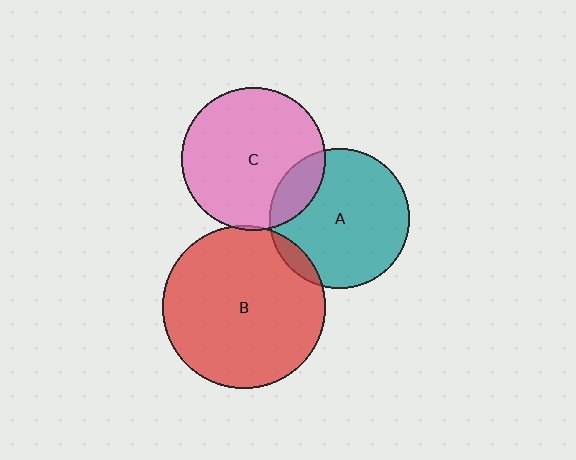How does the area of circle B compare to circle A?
Approximately 1.4 times.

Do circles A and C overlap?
Yes.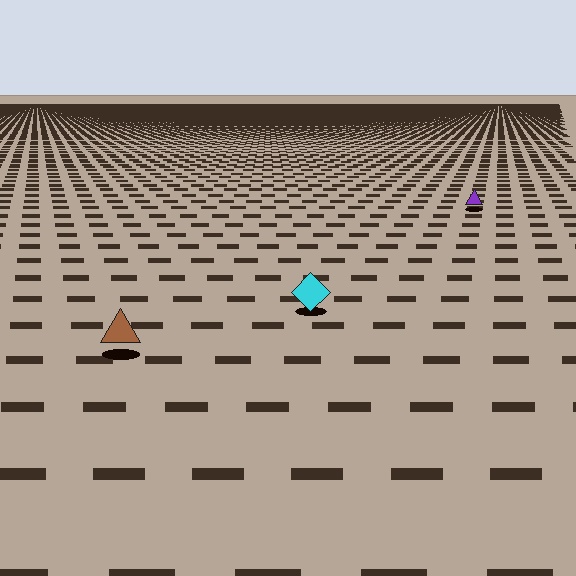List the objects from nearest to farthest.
From nearest to farthest: the brown triangle, the cyan diamond, the purple triangle.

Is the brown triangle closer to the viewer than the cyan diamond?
Yes. The brown triangle is closer — you can tell from the texture gradient: the ground texture is coarser near it.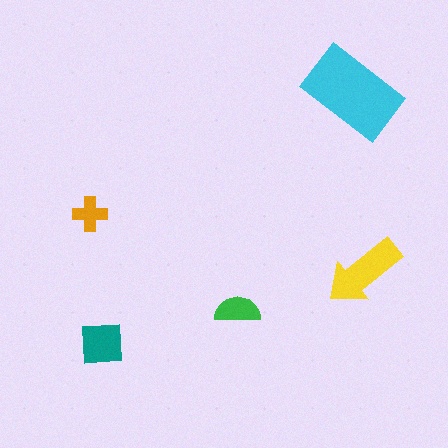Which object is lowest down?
The teal square is bottommost.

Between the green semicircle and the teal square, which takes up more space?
The teal square.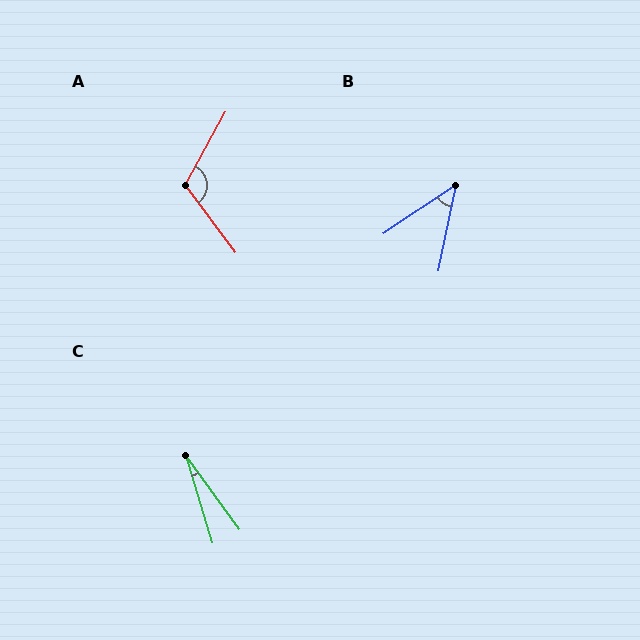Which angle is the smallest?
C, at approximately 19 degrees.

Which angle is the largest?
A, at approximately 114 degrees.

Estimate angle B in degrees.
Approximately 44 degrees.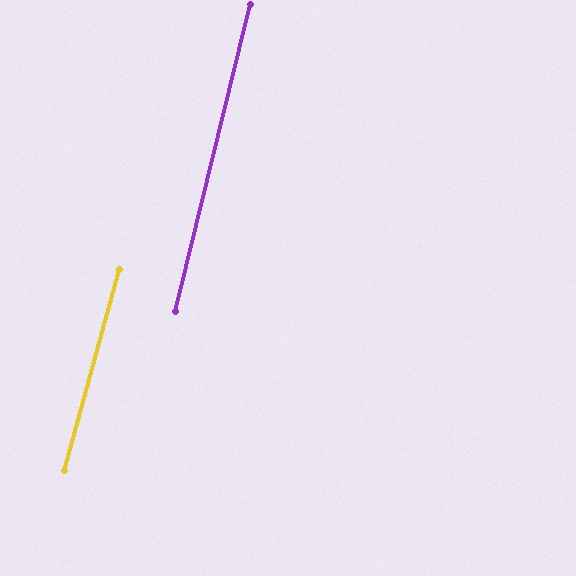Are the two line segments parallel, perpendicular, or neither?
Parallel — their directions differ by only 1.6°.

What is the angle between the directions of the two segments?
Approximately 2 degrees.